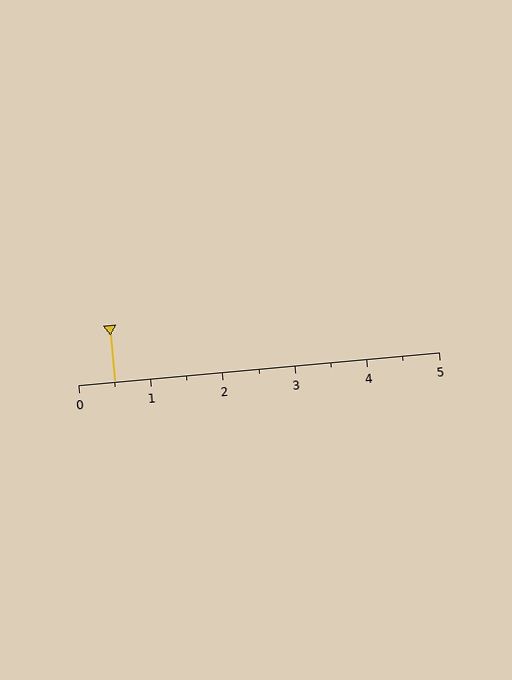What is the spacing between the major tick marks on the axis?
The major ticks are spaced 1 apart.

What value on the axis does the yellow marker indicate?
The marker indicates approximately 0.5.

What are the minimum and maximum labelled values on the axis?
The axis runs from 0 to 5.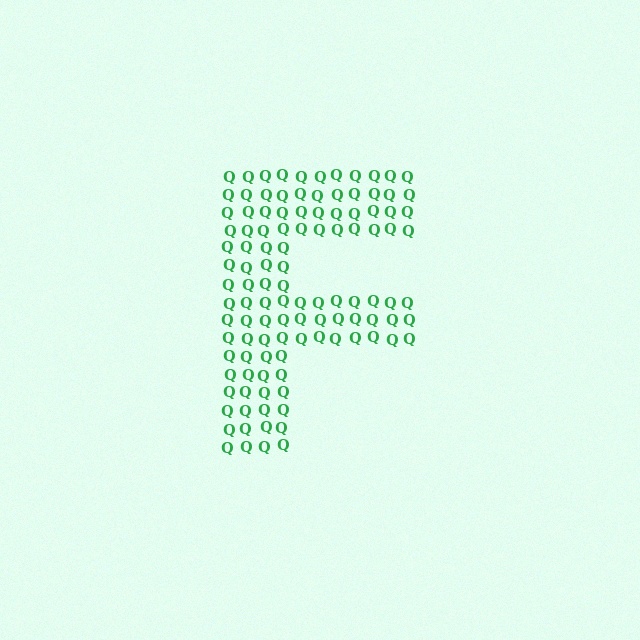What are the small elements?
The small elements are letter Q's.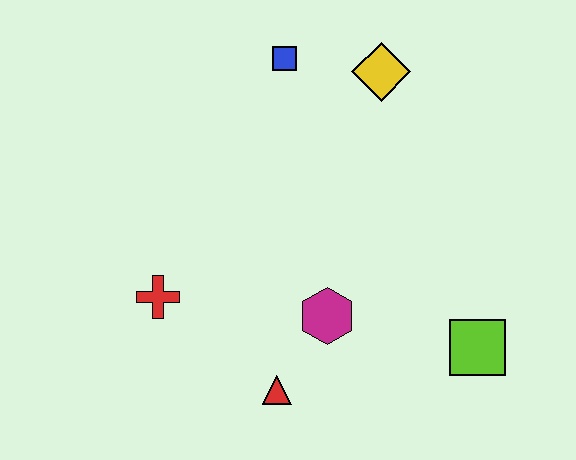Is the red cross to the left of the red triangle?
Yes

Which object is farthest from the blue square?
The lime square is farthest from the blue square.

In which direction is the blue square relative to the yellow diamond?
The blue square is to the left of the yellow diamond.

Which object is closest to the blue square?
The yellow diamond is closest to the blue square.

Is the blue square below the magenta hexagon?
No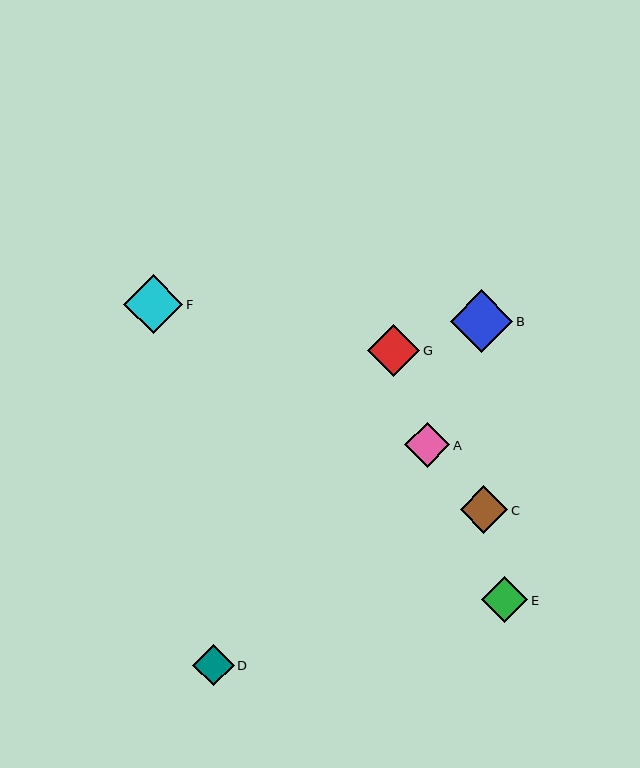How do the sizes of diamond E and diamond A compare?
Diamond E and diamond A are approximately the same size.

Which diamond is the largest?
Diamond B is the largest with a size of approximately 62 pixels.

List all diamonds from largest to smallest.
From largest to smallest: B, F, G, C, E, A, D.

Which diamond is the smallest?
Diamond D is the smallest with a size of approximately 41 pixels.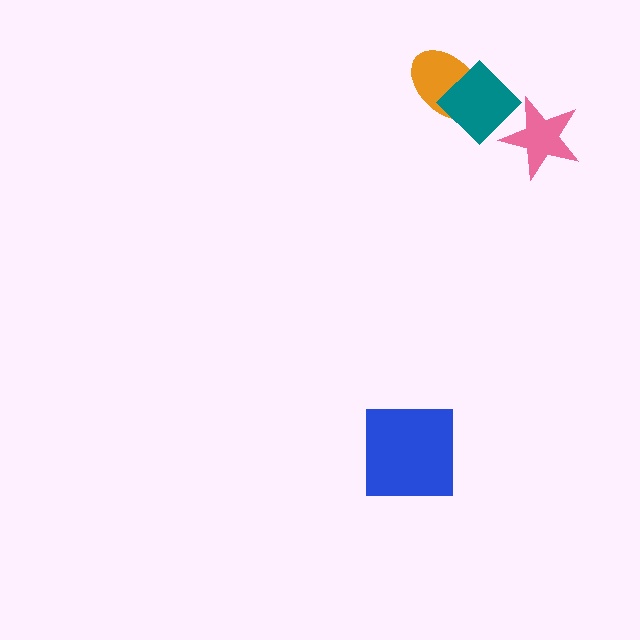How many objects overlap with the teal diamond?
2 objects overlap with the teal diamond.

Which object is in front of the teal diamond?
The pink star is in front of the teal diamond.